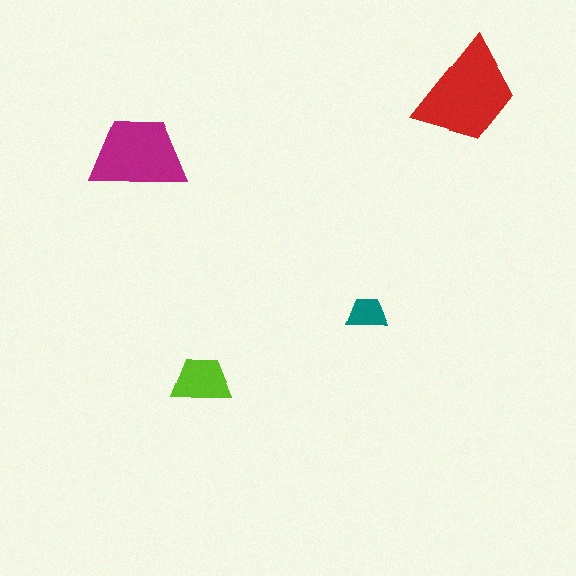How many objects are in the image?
There are 4 objects in the image.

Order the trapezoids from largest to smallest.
the red one, the magenta one, the lime one, the teal one.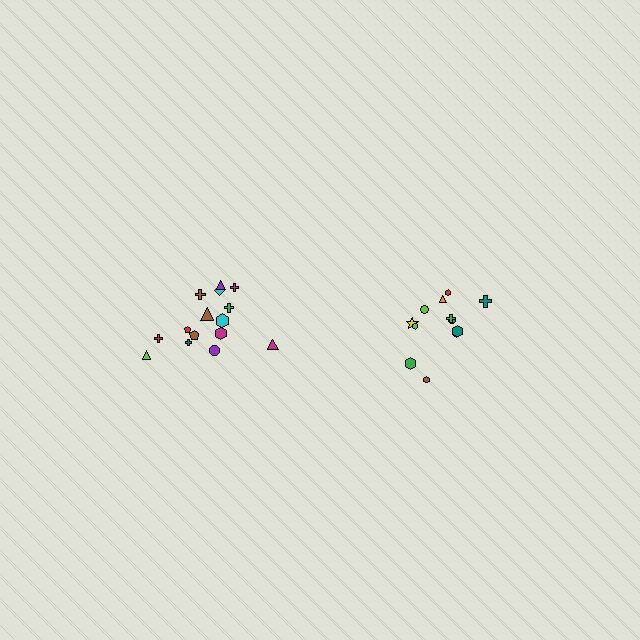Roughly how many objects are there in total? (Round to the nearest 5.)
Roughly 25 objects in total.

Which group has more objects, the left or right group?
The left group.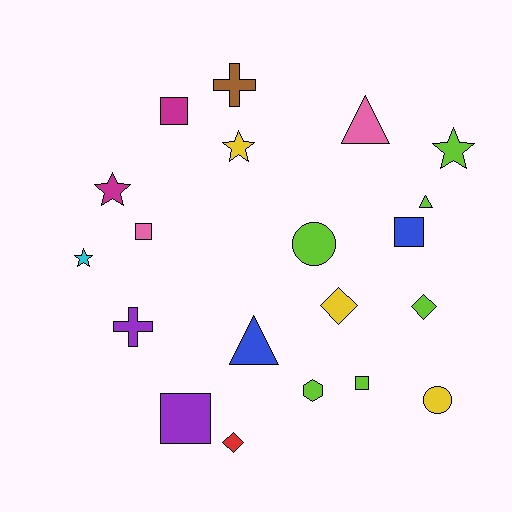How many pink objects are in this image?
There are 2 pink objects.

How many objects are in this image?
There are 20 objects.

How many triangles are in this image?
There are 3 triangles.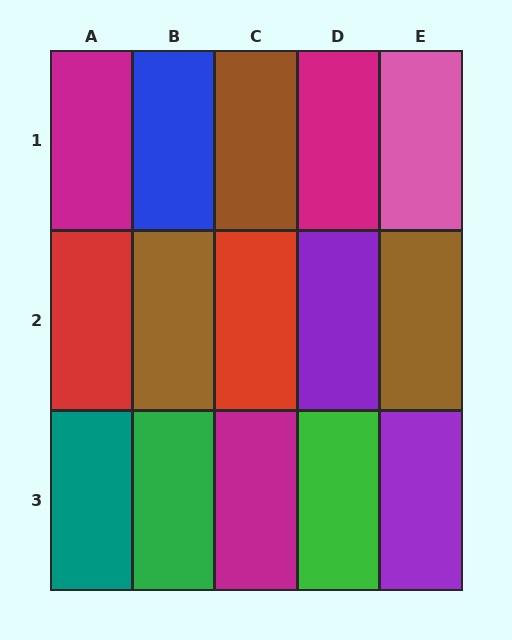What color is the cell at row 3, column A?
Teal.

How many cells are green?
2 cells are green.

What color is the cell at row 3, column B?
Green.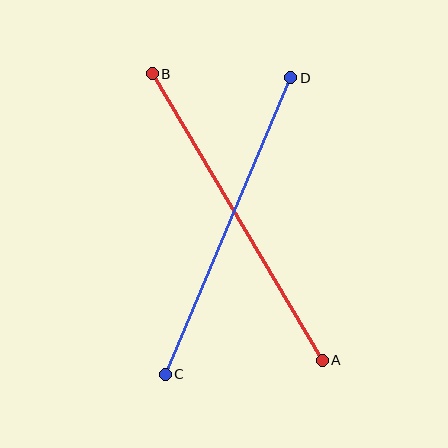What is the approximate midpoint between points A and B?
The midpoint is at approximately (237, 217) pixels.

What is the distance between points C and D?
The distance is approximately 322 pixels.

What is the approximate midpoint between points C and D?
The midpoint is at approximately (228, 226) pixels.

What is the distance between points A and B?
The distance is approximately 333 pixels.